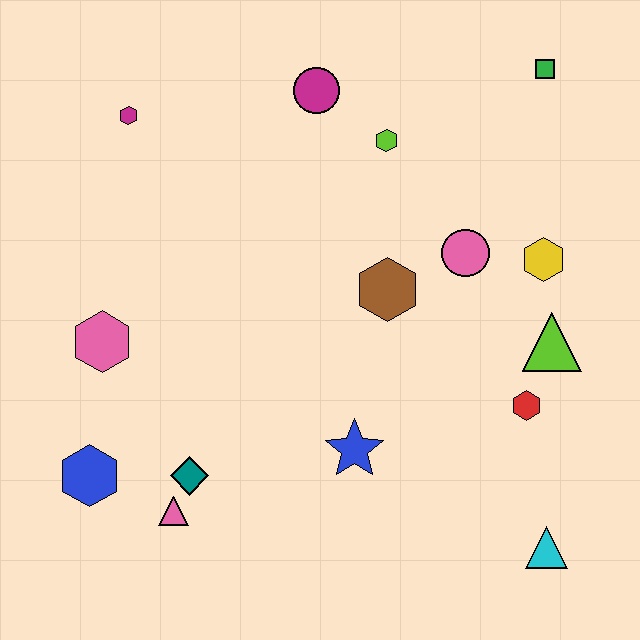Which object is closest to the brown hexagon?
The pink circle is closest to the brown hexagon.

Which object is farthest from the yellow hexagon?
The blue hexagon is farthest from the yellow hexagon.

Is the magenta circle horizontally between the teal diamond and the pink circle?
Yes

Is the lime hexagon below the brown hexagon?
No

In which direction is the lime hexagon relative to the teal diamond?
The lime hexagon is above the teal diamond.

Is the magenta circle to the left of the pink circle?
Yes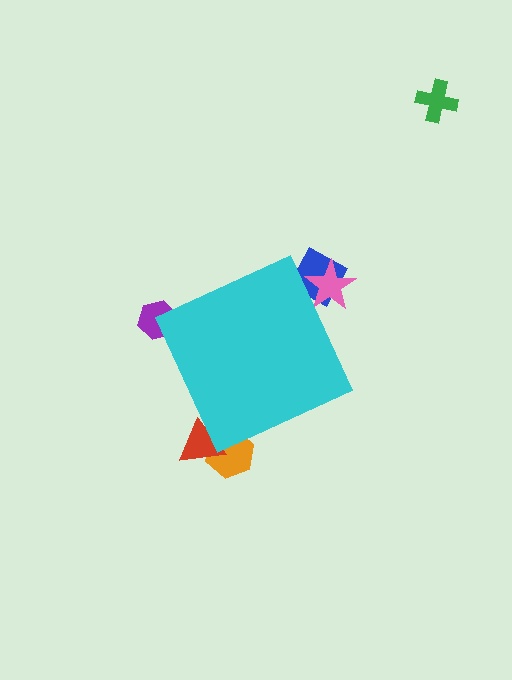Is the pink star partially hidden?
Yes, the pink star is partially hidden behind the cyan diamond.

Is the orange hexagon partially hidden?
Yes, the orange hexagon is partially hidden behind the cyan diamond.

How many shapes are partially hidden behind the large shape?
5 shapes are partially hidden.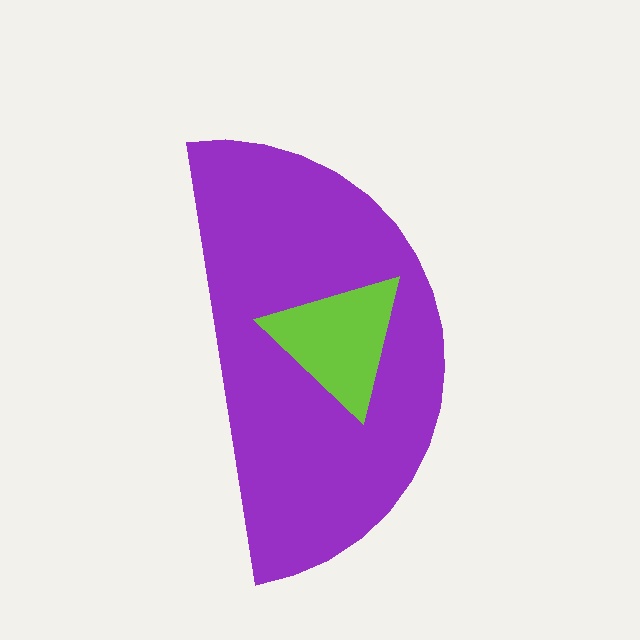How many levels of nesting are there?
2.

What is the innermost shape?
The lime triangle.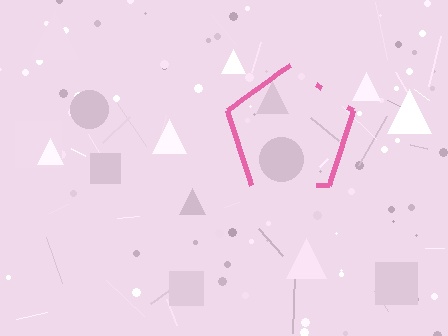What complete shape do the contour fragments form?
The contour fragments form a pentagon.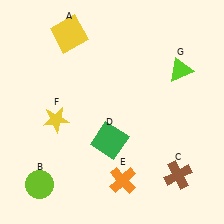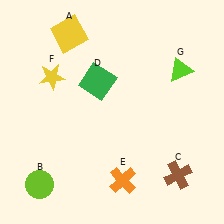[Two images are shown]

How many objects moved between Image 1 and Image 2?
2 objects moved between the two images.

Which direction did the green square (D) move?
The green square (D) moved up.